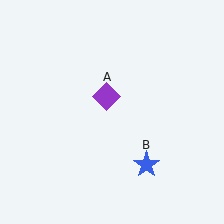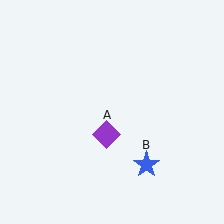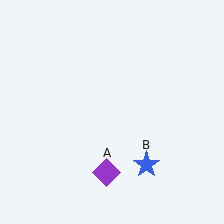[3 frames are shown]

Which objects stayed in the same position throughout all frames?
Blue star (object B) remained stationary.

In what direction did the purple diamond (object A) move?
The purple diamond (object A) moved down.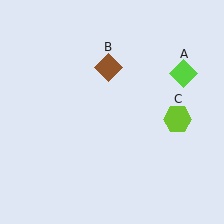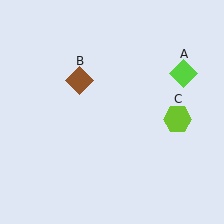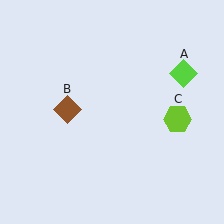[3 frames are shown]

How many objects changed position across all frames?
1 object changed position: brown diamond (object B).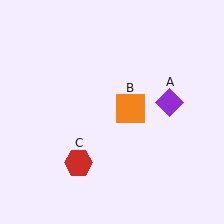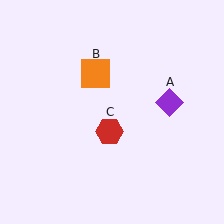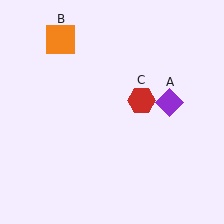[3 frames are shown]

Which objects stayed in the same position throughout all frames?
Purple diamond (object A) remained stationary.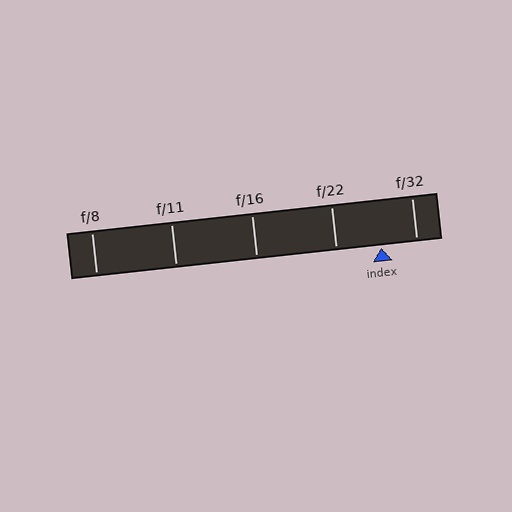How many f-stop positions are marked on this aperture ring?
There are 5 f-stop positions marked.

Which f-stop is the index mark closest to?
The index mark is closest to f/32.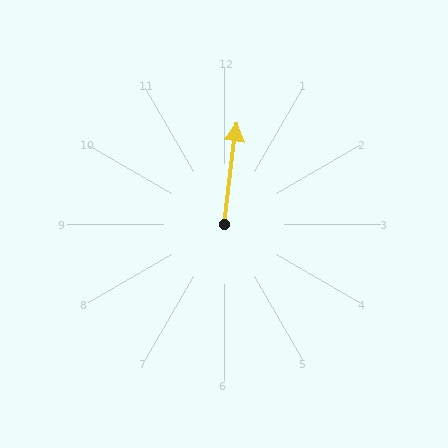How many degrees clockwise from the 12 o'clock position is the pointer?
Approximately 7 degrees.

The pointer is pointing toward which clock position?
Roughly 12 o'clock.